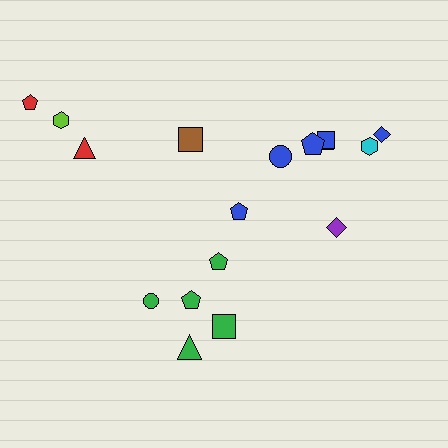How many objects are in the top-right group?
There are 8 objects.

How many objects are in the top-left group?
There are 4 objects.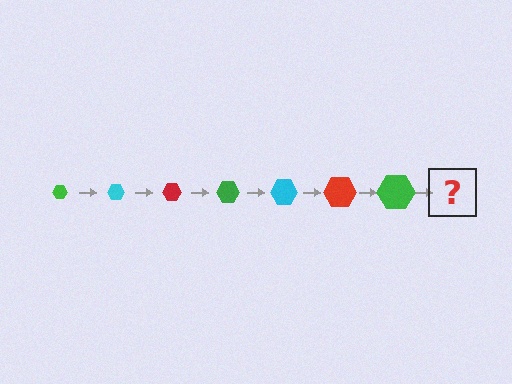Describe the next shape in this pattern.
It should be a cyan hexagon, larger than the previous one.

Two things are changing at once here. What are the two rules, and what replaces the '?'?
The two rules are that the hexagon grows larger each step and the color cycles through green, cyan, and red. The '?' should be a cyan hexagon, larger than the previous one.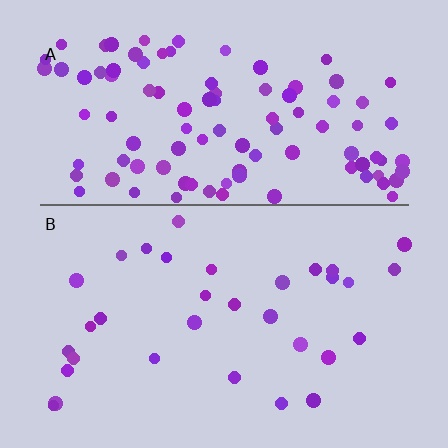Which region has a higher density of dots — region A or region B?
A (the top).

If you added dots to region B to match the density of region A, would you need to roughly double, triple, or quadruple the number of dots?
Approximately triple.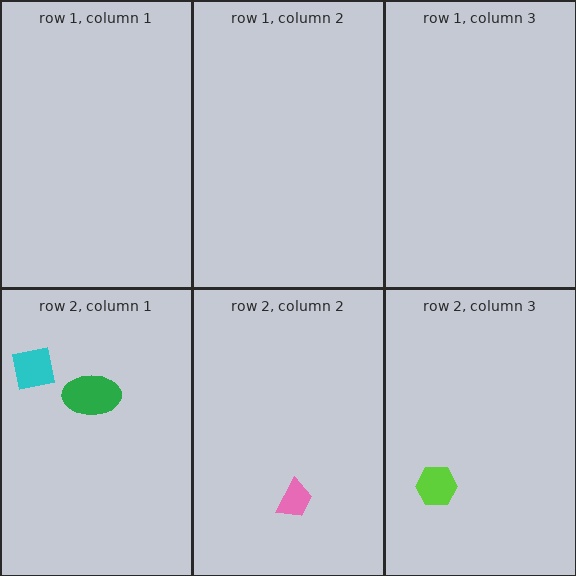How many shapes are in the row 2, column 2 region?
1.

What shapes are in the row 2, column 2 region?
The pink trapezoid.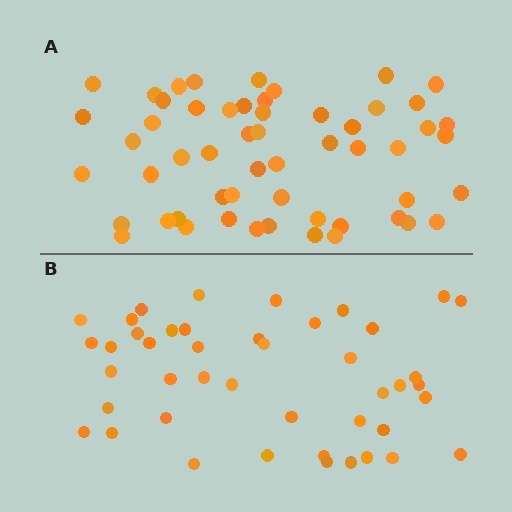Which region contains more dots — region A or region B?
Region A (the top region) has more dots.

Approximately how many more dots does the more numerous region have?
Region A has roughly 12 or so more dots than region B.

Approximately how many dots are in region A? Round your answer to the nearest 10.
About 60 dots. (The exact count is 55, which rounds to 60.)